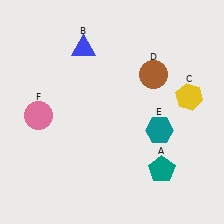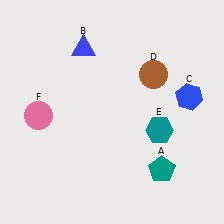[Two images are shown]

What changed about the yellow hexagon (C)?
In Image 1, C is yellow. In Image 2, it changed to blue.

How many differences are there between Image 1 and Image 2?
There is 1 difference between the two images.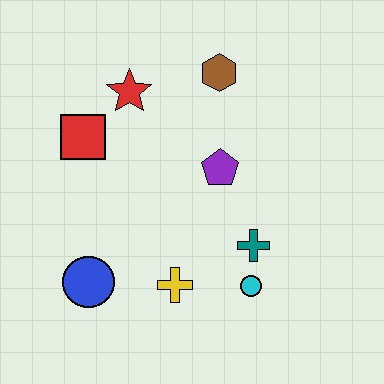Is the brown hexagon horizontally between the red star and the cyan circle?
Yes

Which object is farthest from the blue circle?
The brown hexagon is farthest from the blue circle.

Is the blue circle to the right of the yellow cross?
No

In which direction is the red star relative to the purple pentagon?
The red star is to the left of the purple pentagon.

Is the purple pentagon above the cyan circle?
Yes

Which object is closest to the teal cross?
The cyan circle is closest to the teal cross.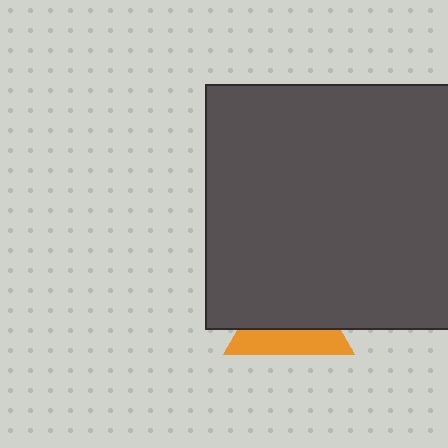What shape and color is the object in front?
The object in front is a dark gray square.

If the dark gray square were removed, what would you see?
You would see the complete orange triangle.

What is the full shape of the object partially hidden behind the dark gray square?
The partially hidden object is an orange triangle.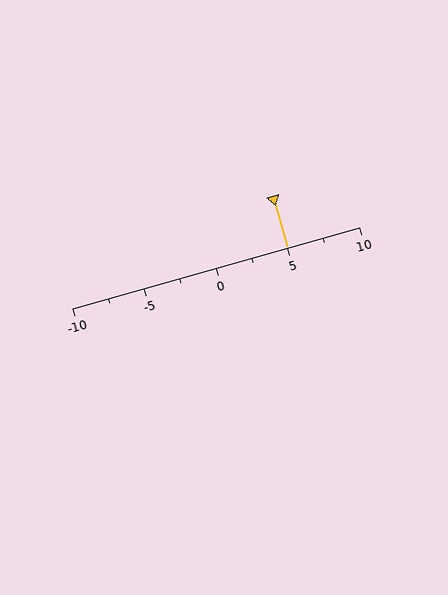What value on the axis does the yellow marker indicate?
The marker indicates approximately 5.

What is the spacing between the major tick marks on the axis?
The major ticks are spaced 5 apart.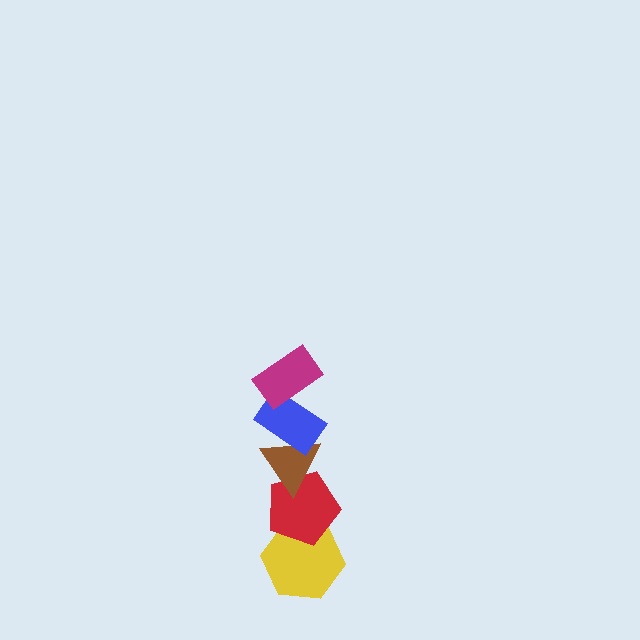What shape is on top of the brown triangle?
The blue rectangle is on top of the brown triangle.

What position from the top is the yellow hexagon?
The yellow hexagon is 5th from the top.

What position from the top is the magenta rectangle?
The magenta rectangle is 1st from the top.